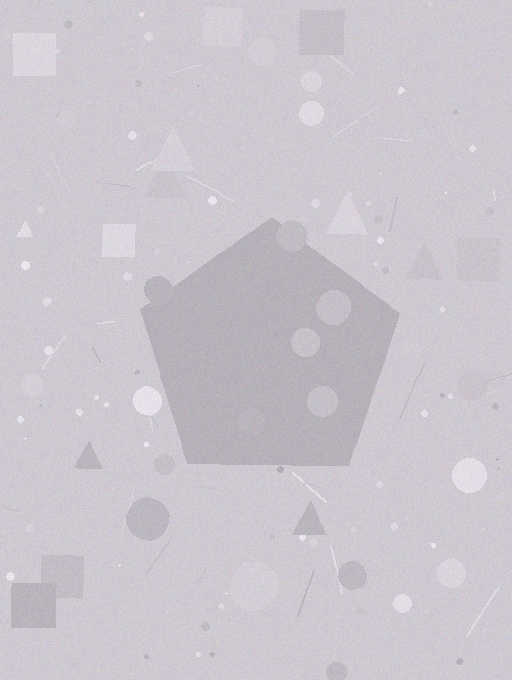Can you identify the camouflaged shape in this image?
The camouflaged shape is a pentagon.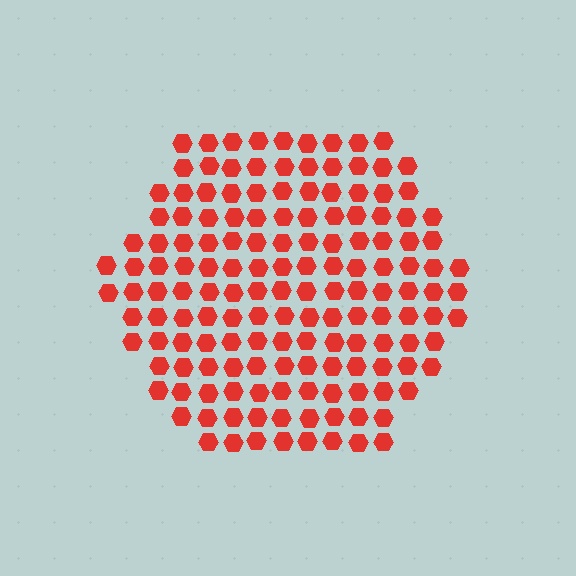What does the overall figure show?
The overall figure shows a hexagon.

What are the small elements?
The small elements are hexagons.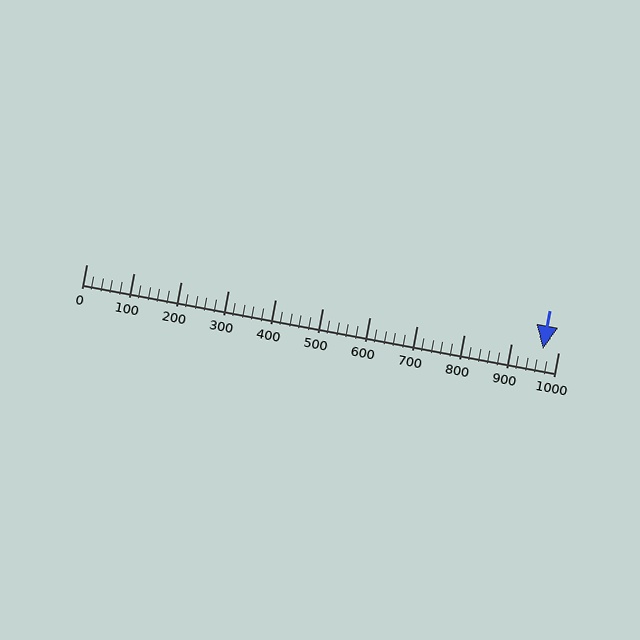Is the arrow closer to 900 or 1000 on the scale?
The arrow is closer to 1000.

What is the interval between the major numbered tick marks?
The major tick marks are spaced 100 units apart.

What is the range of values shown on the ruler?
The ruler shows values from 0 to 1000.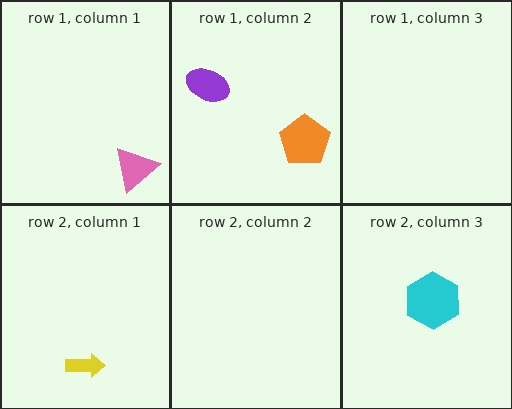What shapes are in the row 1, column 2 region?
The purple ellipse, the orange pentagon.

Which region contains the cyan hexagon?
The row 2, column 3 region.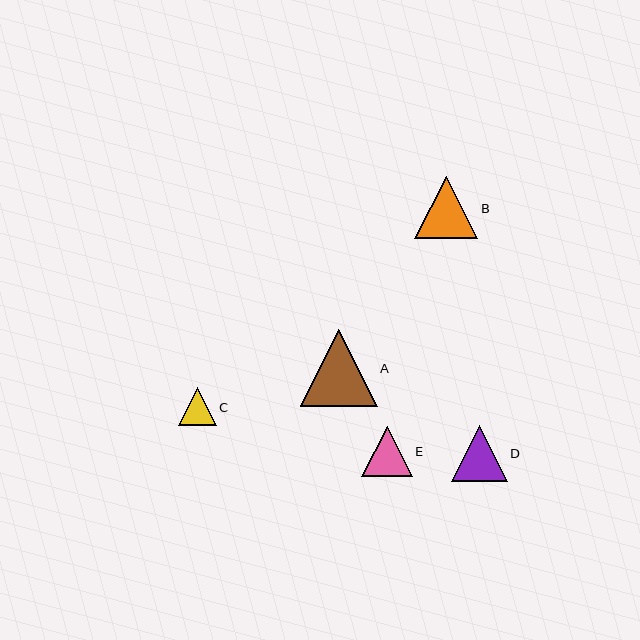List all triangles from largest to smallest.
From largest to smallest: A, B, D, E, C.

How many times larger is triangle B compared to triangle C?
Triangle B is approximately 1.6 times the size of triangle C.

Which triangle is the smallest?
Triangle C is the smallest with a size of approximately 38 pixels.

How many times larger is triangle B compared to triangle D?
Triangle B is approximately 1.1 times the size of triangle D.